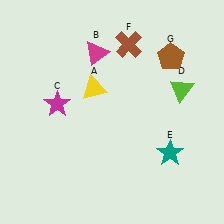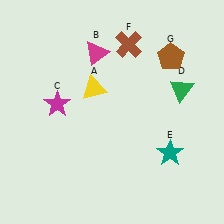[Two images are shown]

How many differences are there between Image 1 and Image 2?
There is 1 difference between the two images.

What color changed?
The triangle (D) changed from lime in Image 1 to green in Image 2.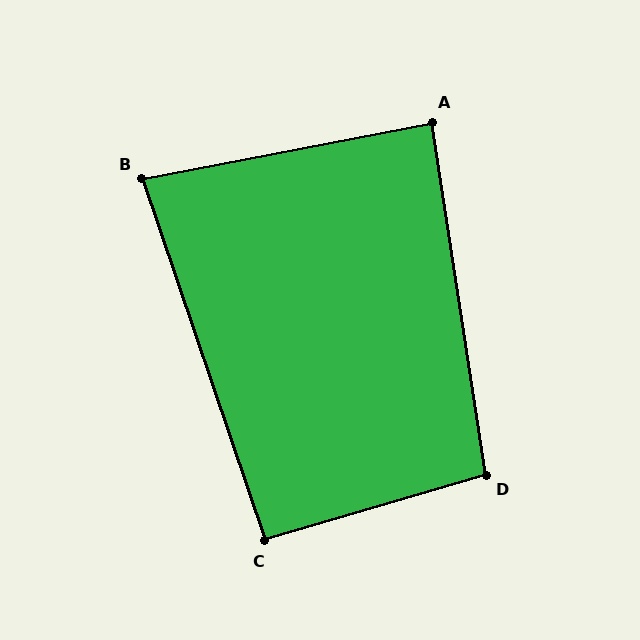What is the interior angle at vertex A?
Approximately 88 degrees (approximately right).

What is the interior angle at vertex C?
Approximately 92 degrees (approximately right).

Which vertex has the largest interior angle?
D, at approximately 98 degrees.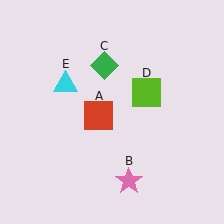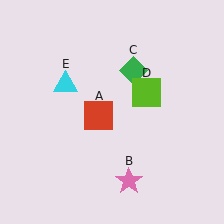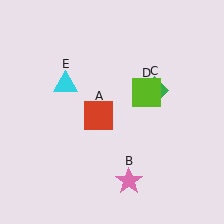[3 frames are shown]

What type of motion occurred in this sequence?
The green diamond (object C) rotated clockwise around the center of the scene.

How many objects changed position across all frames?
1 object changed position: green diamond (object C).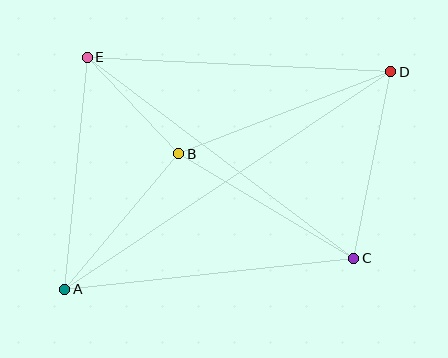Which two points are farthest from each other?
Points A and D are farthest from each other.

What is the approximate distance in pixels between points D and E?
The distance between D and E is approximately 304 pixels.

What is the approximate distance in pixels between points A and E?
The distance between A and E is approximately 233 pixels.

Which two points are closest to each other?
Points B and E are closest to each other.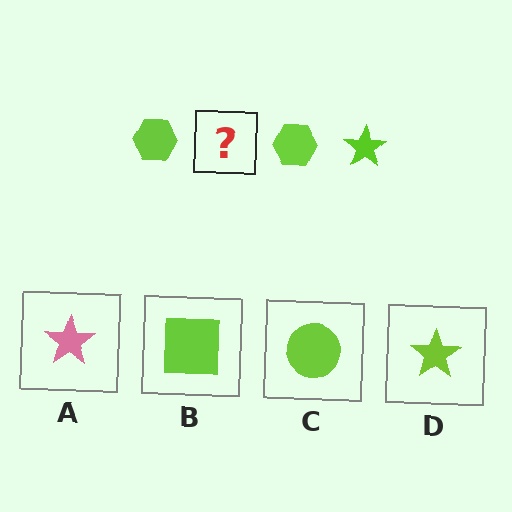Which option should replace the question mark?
Option D.